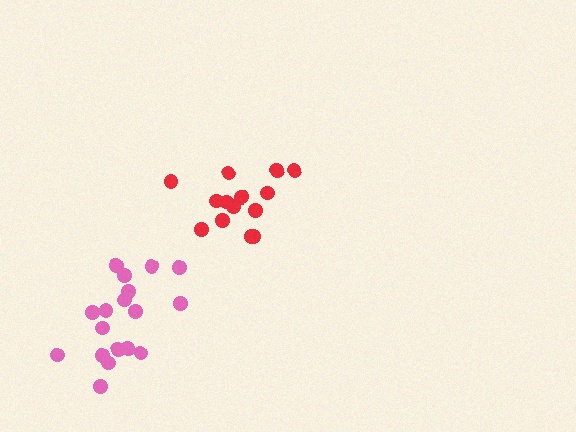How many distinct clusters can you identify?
There are 2 distinct clusters.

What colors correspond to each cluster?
The clusters are colored: red, pink.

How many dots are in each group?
Group 1: 14 dots, Group 2: 18 dots (32 total).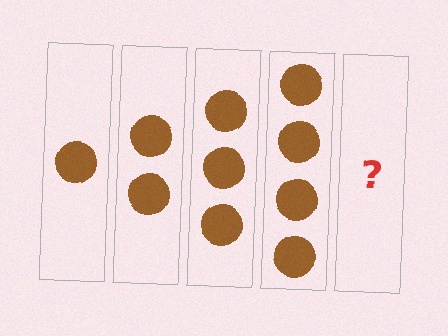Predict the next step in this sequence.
The next step is 5 circles.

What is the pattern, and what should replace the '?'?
The pattern is that each step adds one more circle. The '?' should be 5 circles.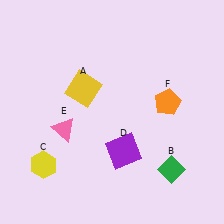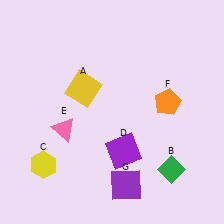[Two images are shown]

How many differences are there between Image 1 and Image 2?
There is 1 difference between the two images.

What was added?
A purple square (G) was added in Image 2.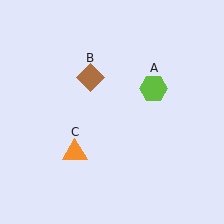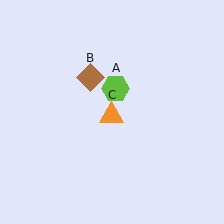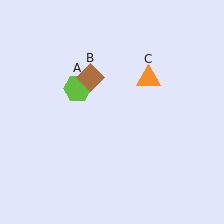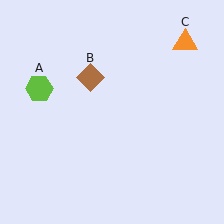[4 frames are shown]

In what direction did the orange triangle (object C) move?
The orange triangle (object C) moved up and to the right.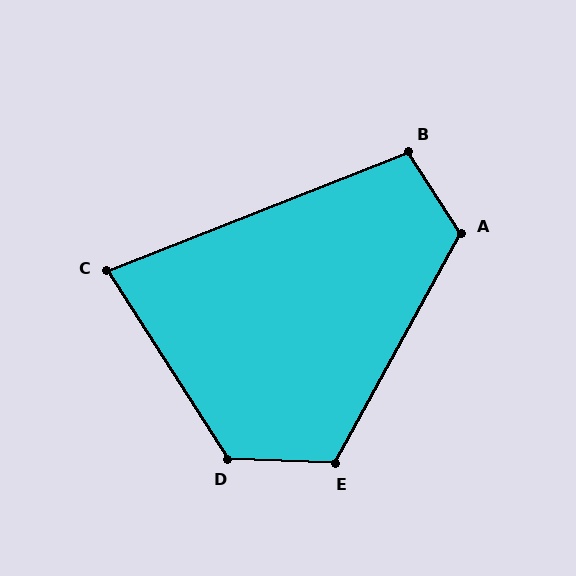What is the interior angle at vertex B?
Approximately 101 degrees (obtuse).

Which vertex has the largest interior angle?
D, at approximately 125 degrees.